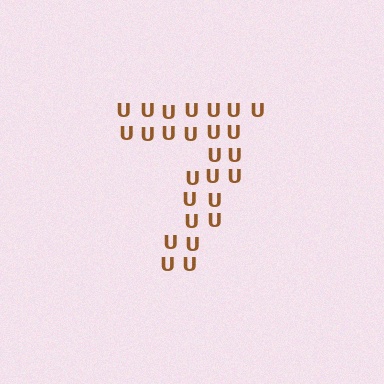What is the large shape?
The large shape is the digit 7.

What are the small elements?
The small elements are letter U's.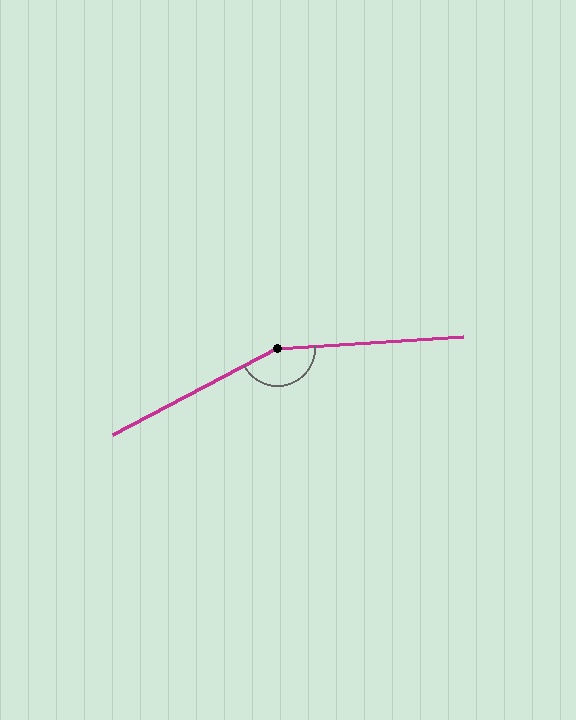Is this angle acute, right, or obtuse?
It is obtuse.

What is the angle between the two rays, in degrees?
Approximately 156 degrees.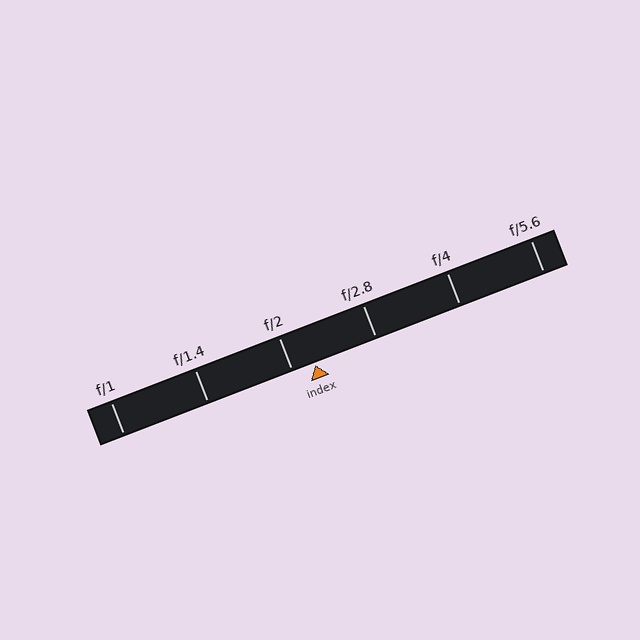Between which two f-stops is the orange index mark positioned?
The index mark is between f/2 and f/2.8.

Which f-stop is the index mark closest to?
The index mark is closest to f/2.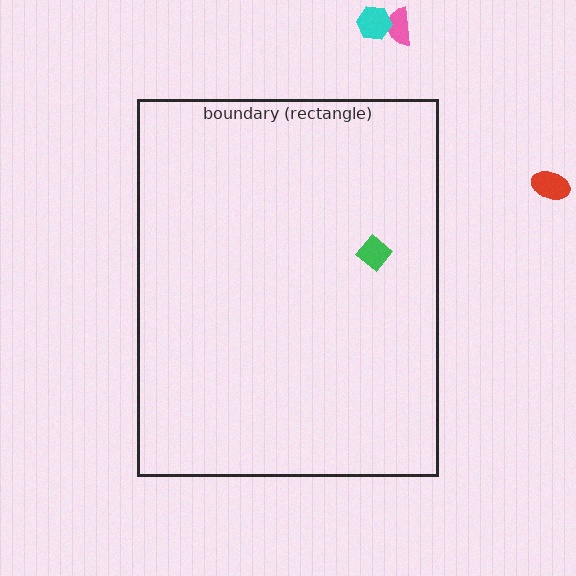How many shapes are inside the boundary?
1 inside, 3 outside.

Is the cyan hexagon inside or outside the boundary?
Outside.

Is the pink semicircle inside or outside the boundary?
Outside.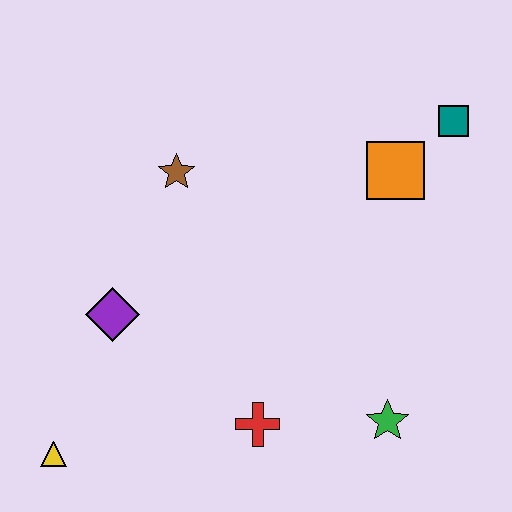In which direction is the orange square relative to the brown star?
The orange square is to the right of the brown star.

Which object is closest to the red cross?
The green star is closest to the red cross.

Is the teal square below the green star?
No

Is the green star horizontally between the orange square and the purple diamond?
Yes